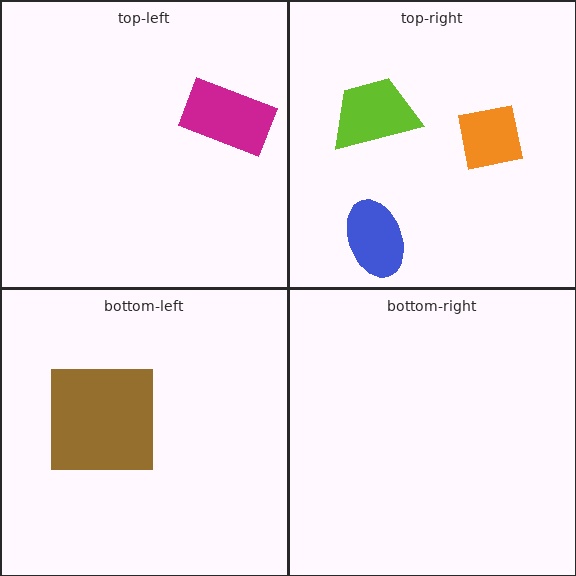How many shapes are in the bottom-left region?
1.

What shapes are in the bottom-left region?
The brown square.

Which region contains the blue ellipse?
The top-right region.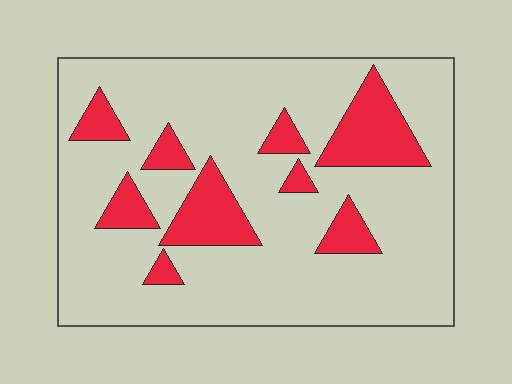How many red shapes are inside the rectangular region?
9.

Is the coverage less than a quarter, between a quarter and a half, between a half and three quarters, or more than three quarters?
Less than a quarter.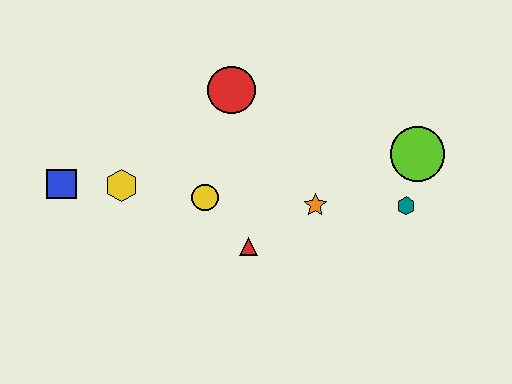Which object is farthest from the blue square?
The lime circle is farthest from the blue square.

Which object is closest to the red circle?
The yellow circle is closest to the red circle.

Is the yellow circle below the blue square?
Yes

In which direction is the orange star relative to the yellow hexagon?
The orange star is to the right of the yellow hexagon.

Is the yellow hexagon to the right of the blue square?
Yes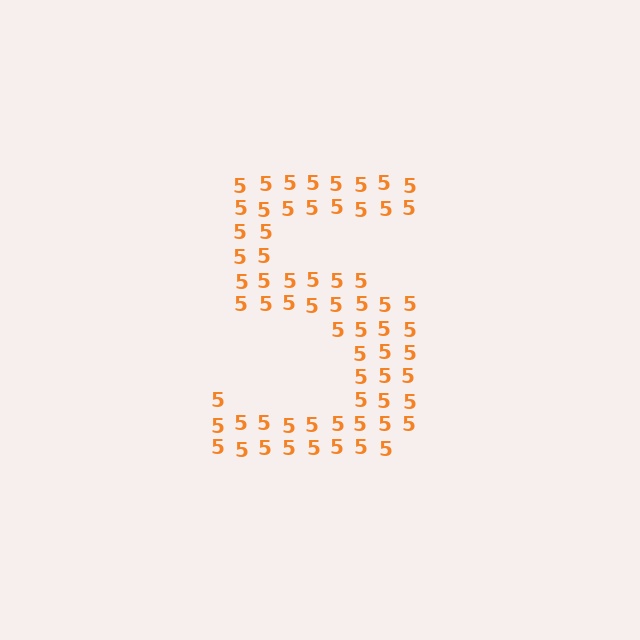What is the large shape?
The large shape is the digit 5.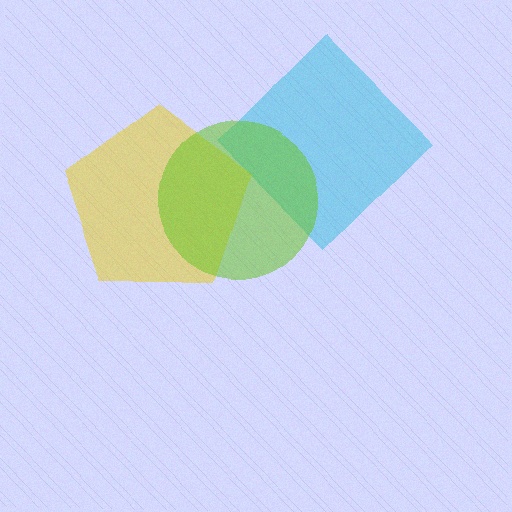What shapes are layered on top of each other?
The layered shapes are: a cyan diamond, a yellow pentagon, a lime circle.